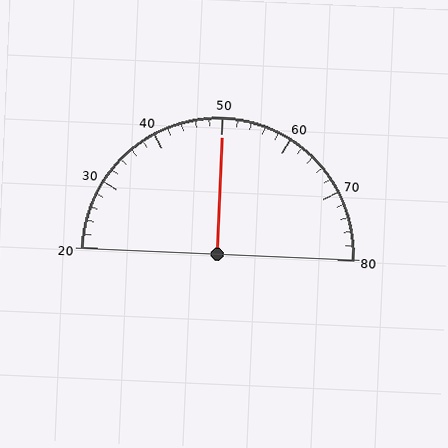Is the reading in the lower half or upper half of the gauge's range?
The reading is in the upper half of the range (20 to 80).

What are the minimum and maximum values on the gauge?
The gauge ranges from 20 to 80.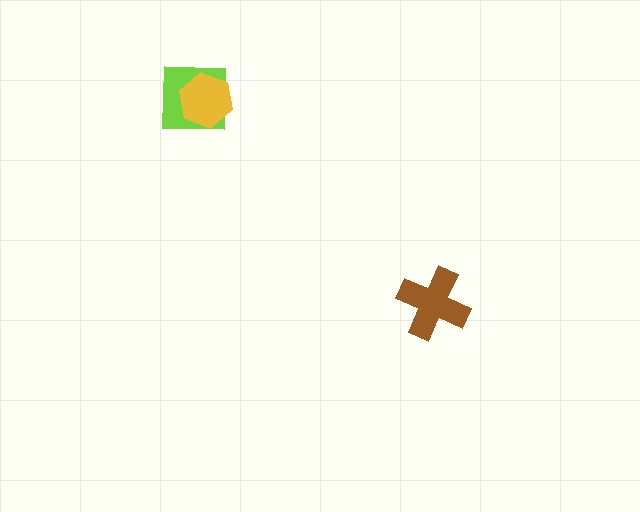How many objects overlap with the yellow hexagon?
1 object overlaps with the yellow hexagon.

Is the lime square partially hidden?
Yes, it is partially covered by another shape.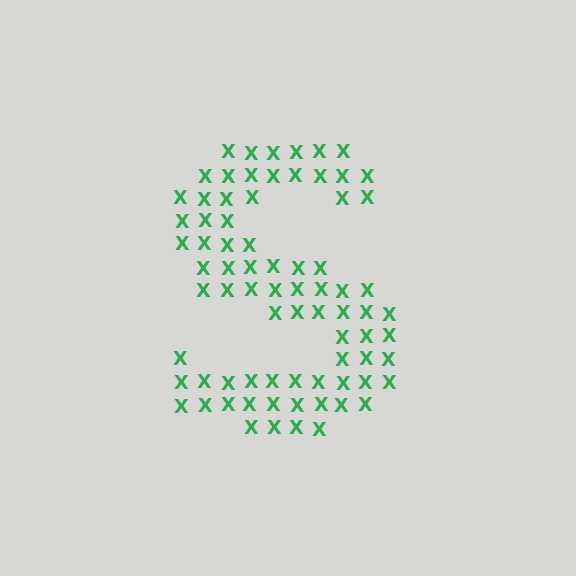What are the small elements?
The small elements are letter X's.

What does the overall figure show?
The overall figure shows the letter S.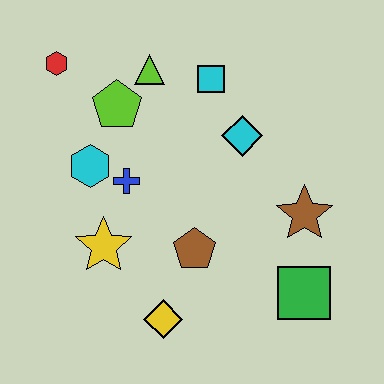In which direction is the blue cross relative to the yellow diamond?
The blue cross is above the yellow diamond.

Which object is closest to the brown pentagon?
The yellow diamond is closest to the brown pentagon.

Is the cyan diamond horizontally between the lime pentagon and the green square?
Yes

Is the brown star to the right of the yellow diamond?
Yes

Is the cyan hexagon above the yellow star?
Yes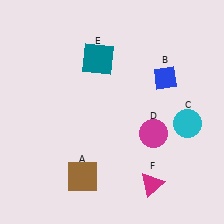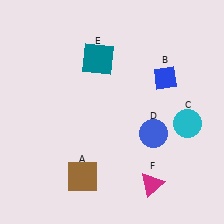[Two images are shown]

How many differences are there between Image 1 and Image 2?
There is 1 difference between the two images.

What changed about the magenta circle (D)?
In Image 1, D is magenta. In Image 2, it changed to blue.